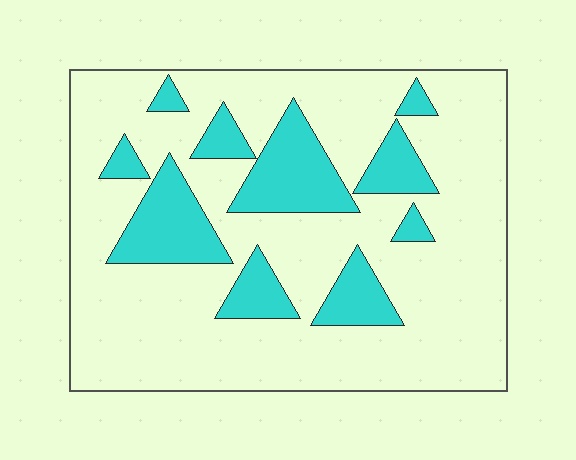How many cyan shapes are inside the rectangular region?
10.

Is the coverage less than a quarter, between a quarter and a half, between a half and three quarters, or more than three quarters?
Less than a quarter.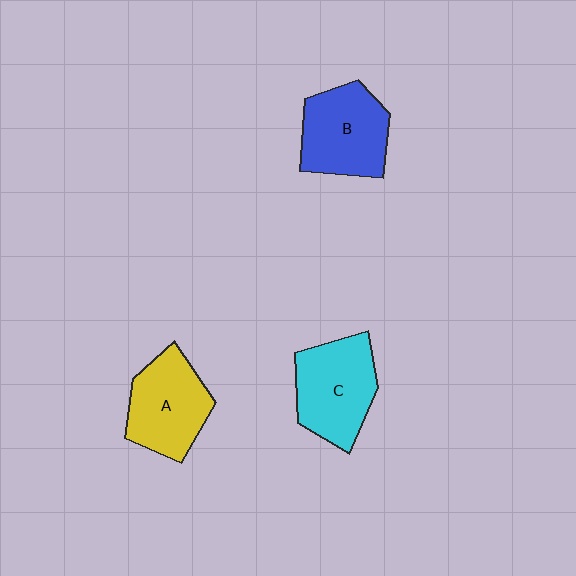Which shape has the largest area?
Shape C (cyan).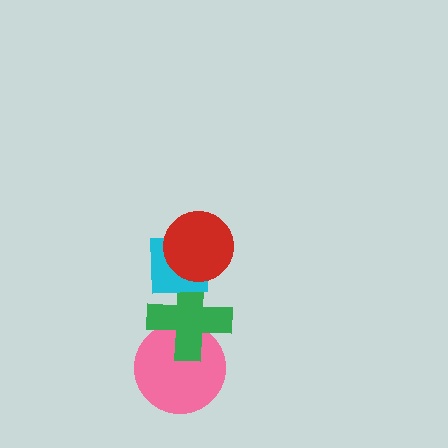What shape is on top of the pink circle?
The green cross is on top of the pink circle.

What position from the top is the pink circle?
The pink circle is 4th from the top.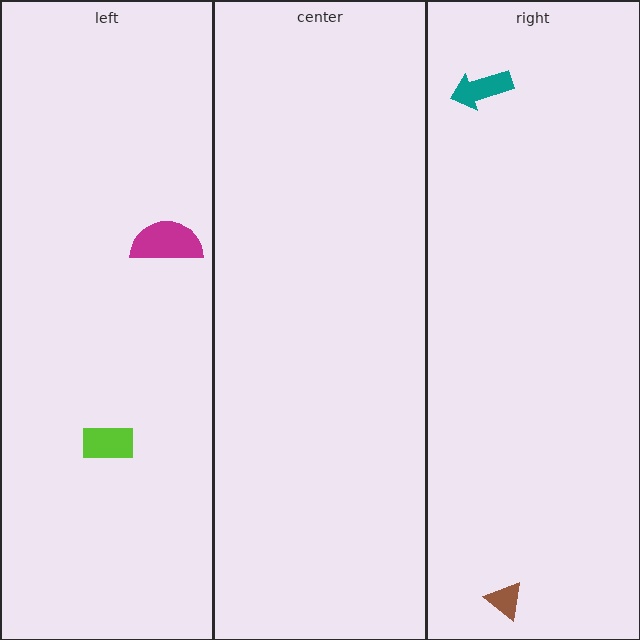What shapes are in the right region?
The brown triangle, the teal arrow.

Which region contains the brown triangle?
The right region.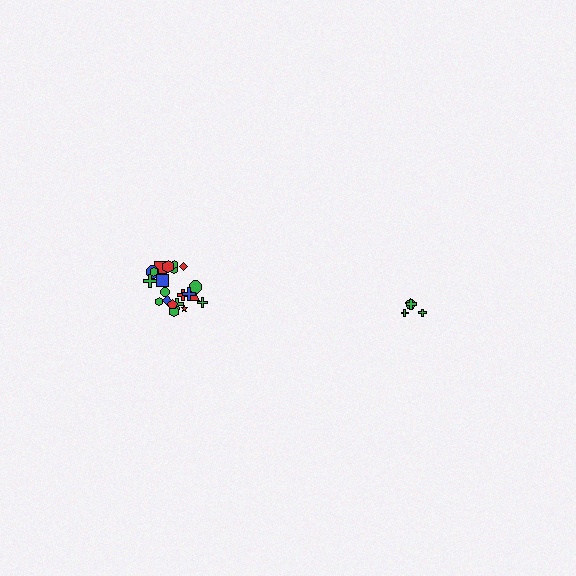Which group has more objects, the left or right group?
The left group.